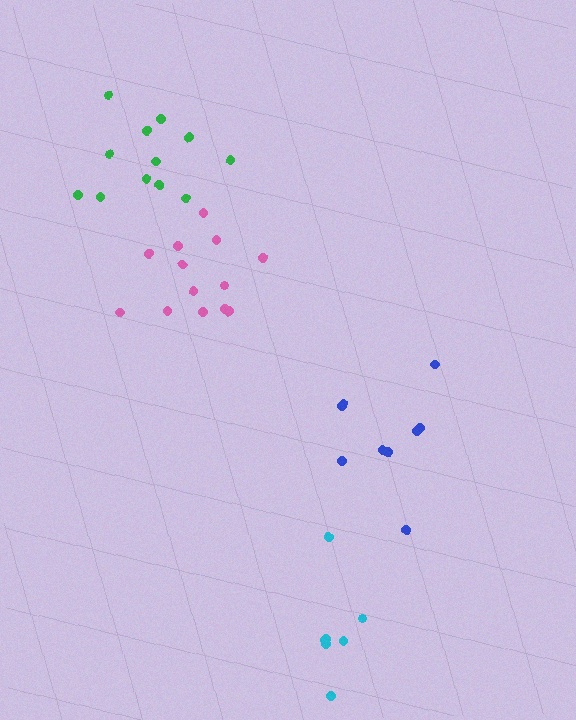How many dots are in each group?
Group 1: 12 dots, Group 2: 7 dots, Group 3: 9 dots, Group 4: 13 dots (41 total).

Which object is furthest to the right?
The blue cluster is rightmost.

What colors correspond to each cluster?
The clusters are colored: green, cyan, blue, pink.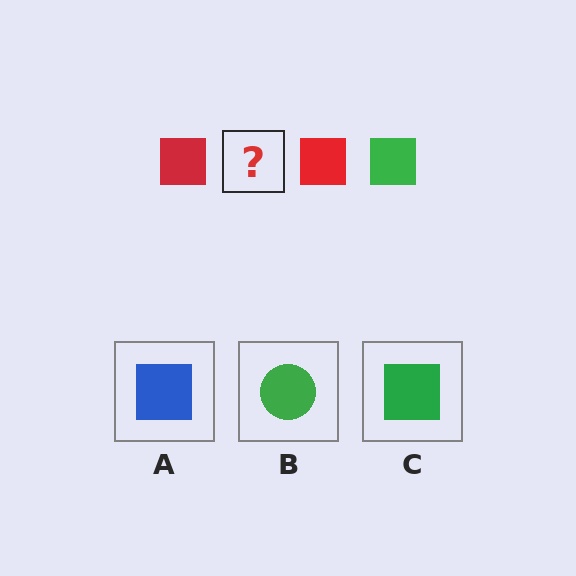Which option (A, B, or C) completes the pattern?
C.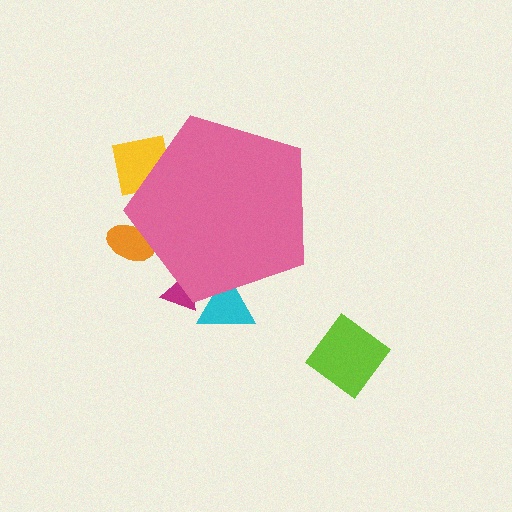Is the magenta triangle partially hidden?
Yes, the magenta triangle is partially hidden behind the pink pentagon.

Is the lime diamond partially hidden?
No, the lime diamond is fully visible.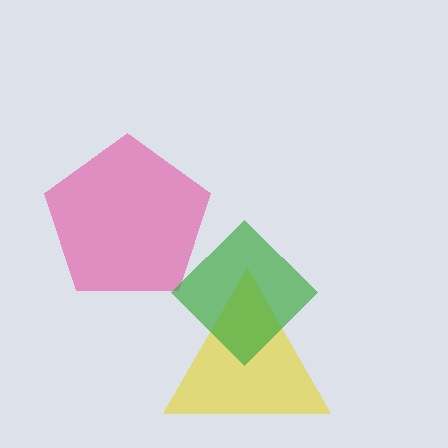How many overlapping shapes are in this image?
There are 3 overlapping shapes in the image.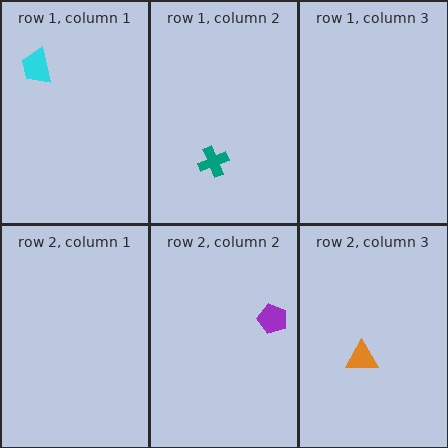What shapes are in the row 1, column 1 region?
The cyan trapezoid.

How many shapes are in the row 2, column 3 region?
1.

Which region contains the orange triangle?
The row 2, column 3 region.